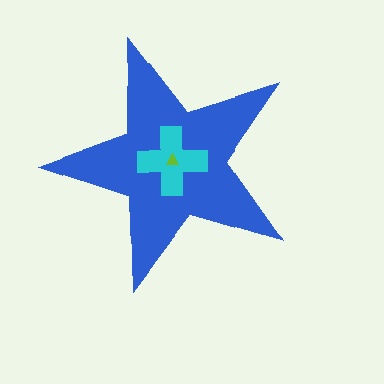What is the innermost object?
The lime triangle.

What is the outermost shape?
The blue star.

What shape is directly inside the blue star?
The cyan cross.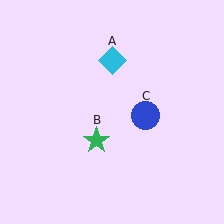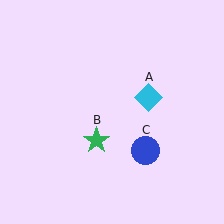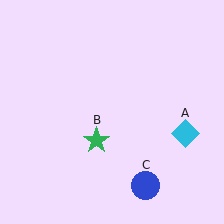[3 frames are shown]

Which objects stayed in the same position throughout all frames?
Green star (object B) remained stationary.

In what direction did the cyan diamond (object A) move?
The cyan diamond (object A) moved down and to the right.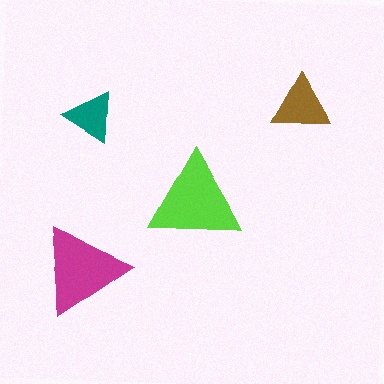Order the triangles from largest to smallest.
the lime one, the magenta one, the brown one, the teal one.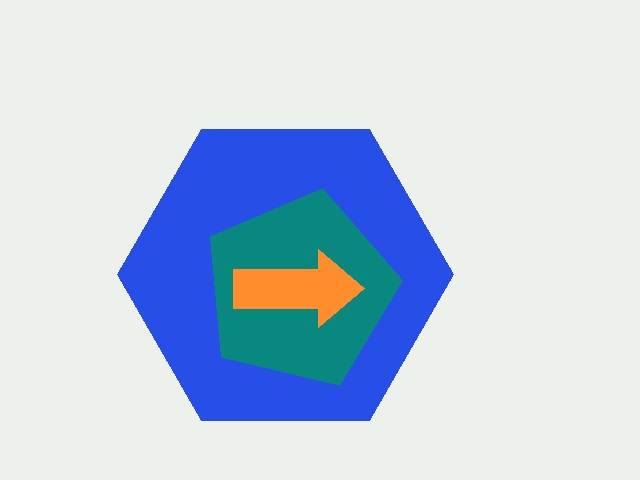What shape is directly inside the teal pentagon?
The orange arrow.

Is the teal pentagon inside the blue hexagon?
Yes.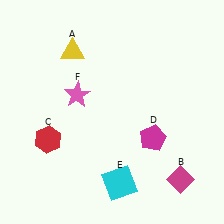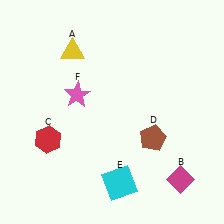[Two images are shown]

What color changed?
The pentagon (D) changed from magenta in Image 1 to brown in Image 2.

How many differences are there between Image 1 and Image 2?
There is 1 difference between the two images.